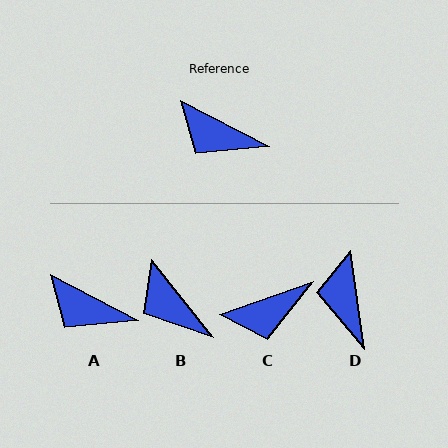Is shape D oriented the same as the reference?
No, it is off by about 55 degrees.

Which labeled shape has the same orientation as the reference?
A.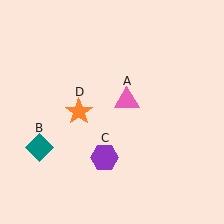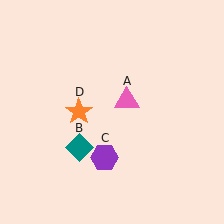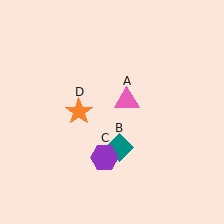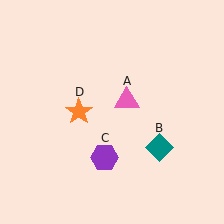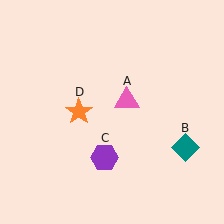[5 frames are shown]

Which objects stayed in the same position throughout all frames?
Pink triangle (object A) and purple hexagon (object C) and orange star (object D) remained stationary.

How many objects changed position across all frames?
1 object changed position: teal diamond (object B).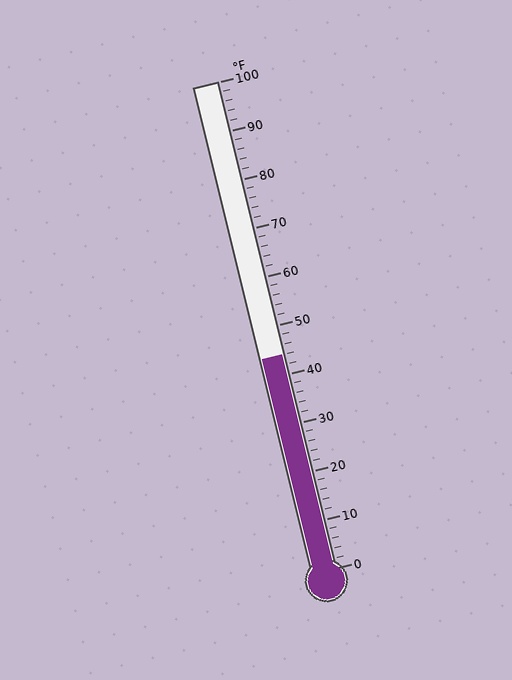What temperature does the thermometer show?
The thermometer shows approximately 44°F.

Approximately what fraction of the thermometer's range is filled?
The thermometer is filled to approximately 45% of its range.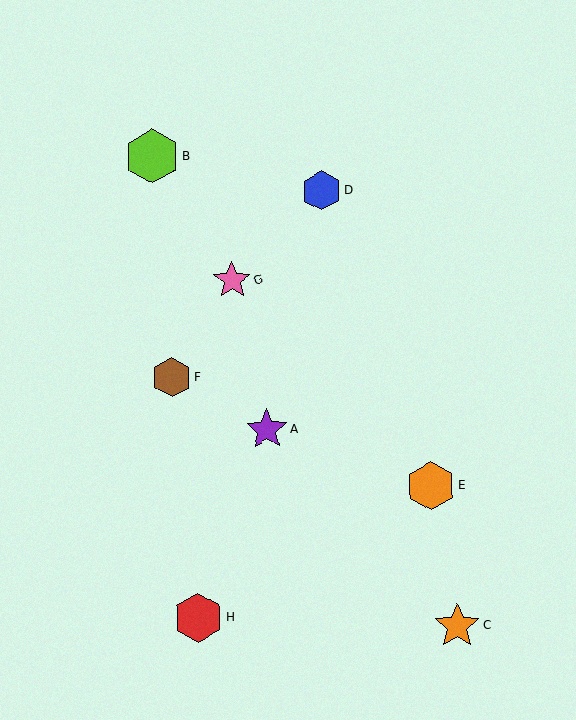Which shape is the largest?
The lime hexagon (labeled B) is the largest.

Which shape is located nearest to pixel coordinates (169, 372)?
The brown hexagon (labeled F) at (172, 378) is nearest to that location.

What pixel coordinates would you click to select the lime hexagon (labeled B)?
Click at (152, 156) to select the lime hexagon B.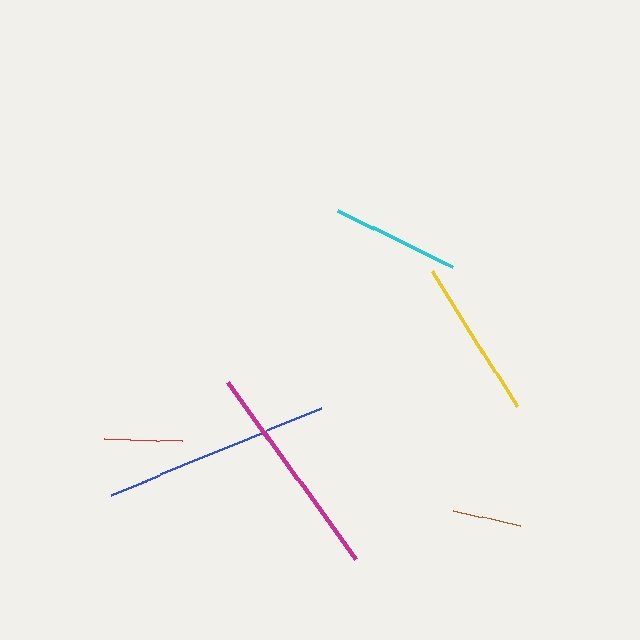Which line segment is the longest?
The blue line is the longest at approximately 227 pixels.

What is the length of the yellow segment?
The yellow segment is approximately 160 pixels long.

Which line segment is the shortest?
The brown line is the shortest at approximately 68 pixels.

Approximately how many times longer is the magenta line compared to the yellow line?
The magenta line is approximately 1.4 times the length of the yellow line.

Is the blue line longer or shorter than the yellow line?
The blue line is longer than the yellow line.